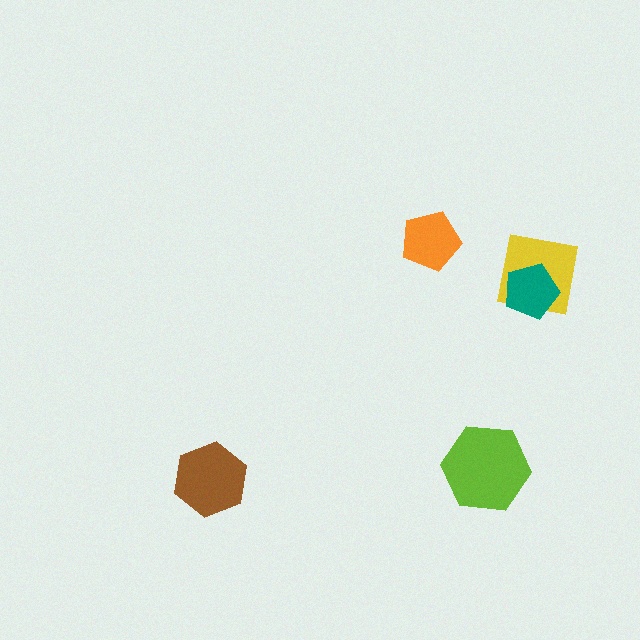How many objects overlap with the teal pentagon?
1 object overlaps with the teal pentagon.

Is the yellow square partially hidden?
Yes, it is partially covered by another shape.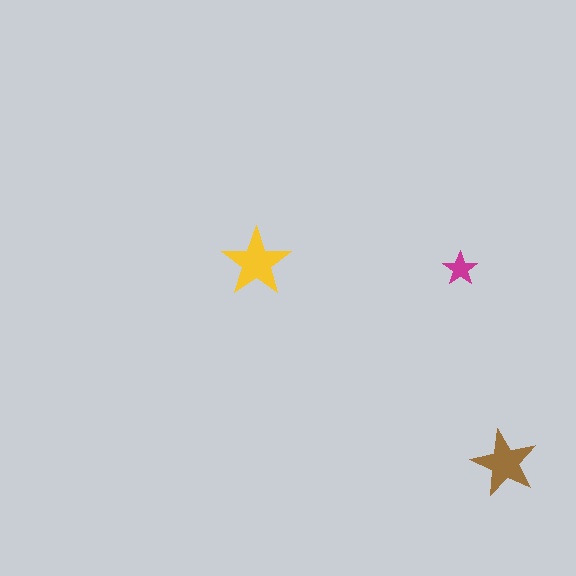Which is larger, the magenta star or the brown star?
The brown one.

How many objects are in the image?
There are 3 objects in the image.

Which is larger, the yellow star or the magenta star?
The yellow one.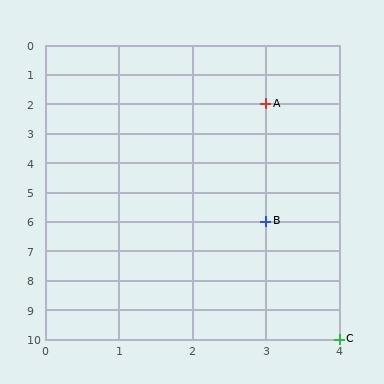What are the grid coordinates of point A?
Point A is at grid coordinates (3, 2).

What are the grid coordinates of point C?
Point C is at grid coordinates (4, 10).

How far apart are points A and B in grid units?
Points A and B are 4 rows apart.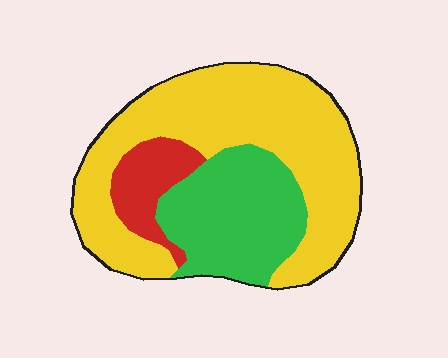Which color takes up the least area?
Red, at roughly 10%.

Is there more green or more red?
Green.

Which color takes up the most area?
Yellow, at roughly 60%.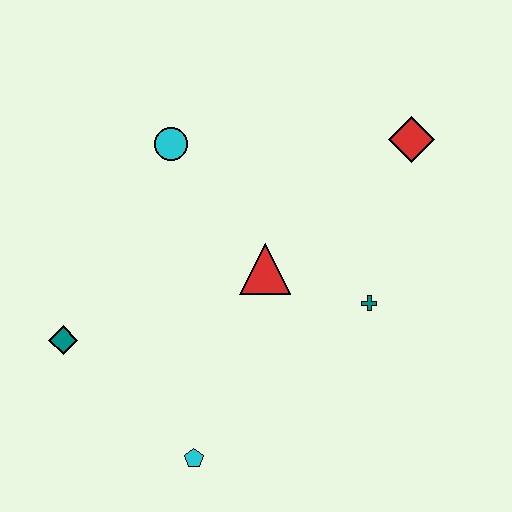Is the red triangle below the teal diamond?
No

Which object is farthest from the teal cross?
The teal diamond is farthest from the teal cross.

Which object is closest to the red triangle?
The teal cross is closest to the red triangle.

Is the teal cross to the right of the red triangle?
Yes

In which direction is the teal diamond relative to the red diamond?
The teal diamond is to the left of the red diamond.